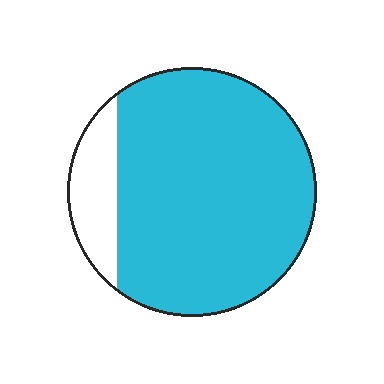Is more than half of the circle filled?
Yes.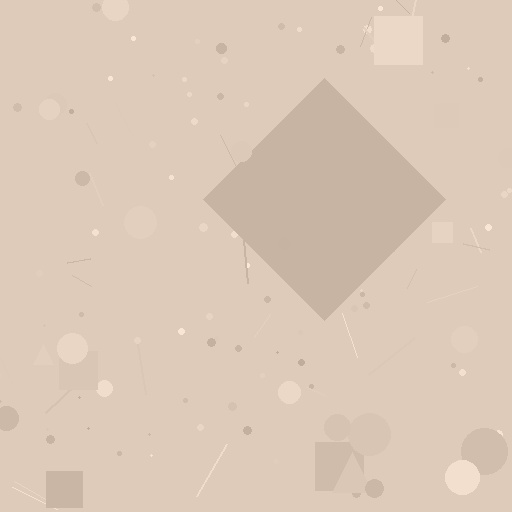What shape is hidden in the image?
A diamond is hidden in the image.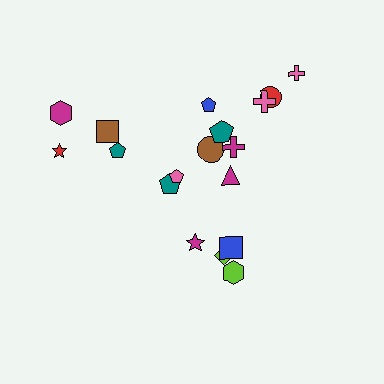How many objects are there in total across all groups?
There are 18 objects.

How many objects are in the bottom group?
There are 4 objects.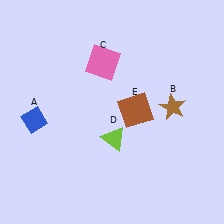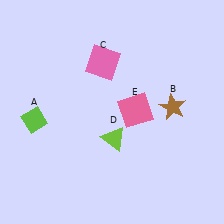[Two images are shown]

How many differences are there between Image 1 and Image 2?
There are 2 differences between the two images.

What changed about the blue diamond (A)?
In Image 1, A is blue. In Image 2, it changed to lime.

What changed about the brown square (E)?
In Image 1, E is brown. In Image 2, it changed to pink.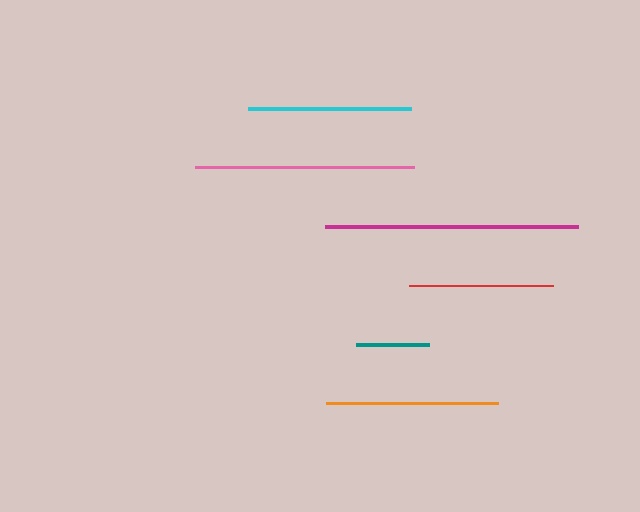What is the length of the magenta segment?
The magenta segment is approximately 253 pixels long.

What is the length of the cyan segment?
The cyan segment is approximately 163 pixels long.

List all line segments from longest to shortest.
From longest to shortest: magenta, pink, orange, cyan, red, teal.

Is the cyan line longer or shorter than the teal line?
The cyan line is longer than the teal line.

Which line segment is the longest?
The magenta line is the longest at approximately 253 pixels.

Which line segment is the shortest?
The teal line is the shortest at approximately 73 pixels.